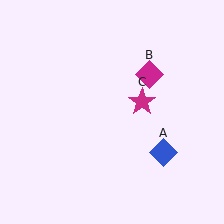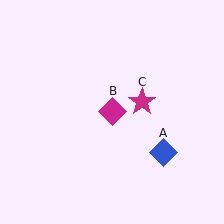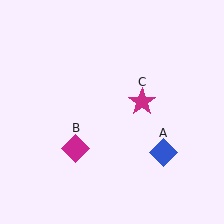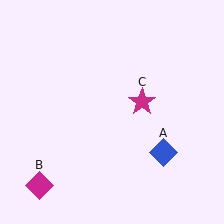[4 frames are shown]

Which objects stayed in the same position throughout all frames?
Blue diamond (object A) and magenta star (object C) remained stationary.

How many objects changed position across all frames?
1 object changed position: magenta diamond (object B).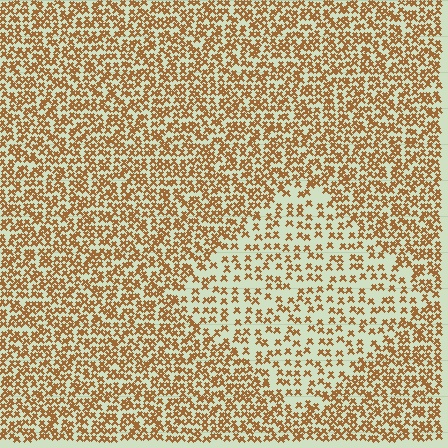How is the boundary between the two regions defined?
The boundary is defined by a change in element density (approximately 2.0x ratio). All elements are the same color, size, and shape.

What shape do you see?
I see a diamond.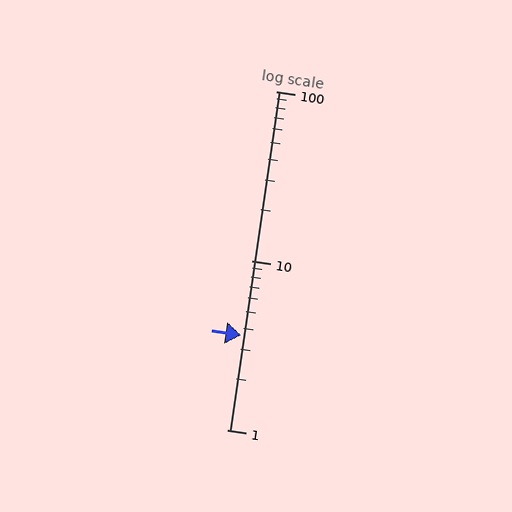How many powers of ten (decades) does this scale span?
The scale spans 2 decades, from 1 to 100.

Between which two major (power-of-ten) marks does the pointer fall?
The pointer is between 1 and 10.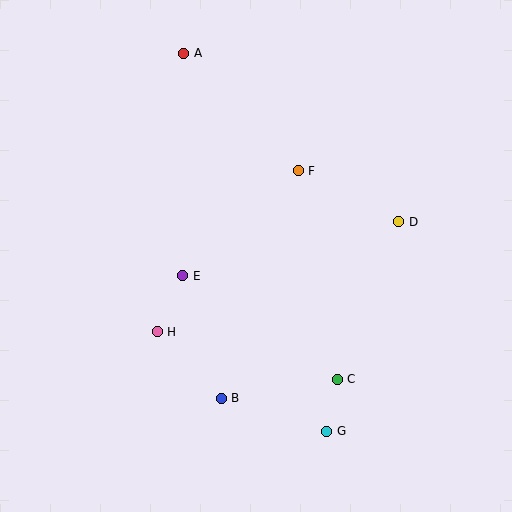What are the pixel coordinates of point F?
Point F is at (298, 171).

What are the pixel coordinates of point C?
Point C is at (337, 379).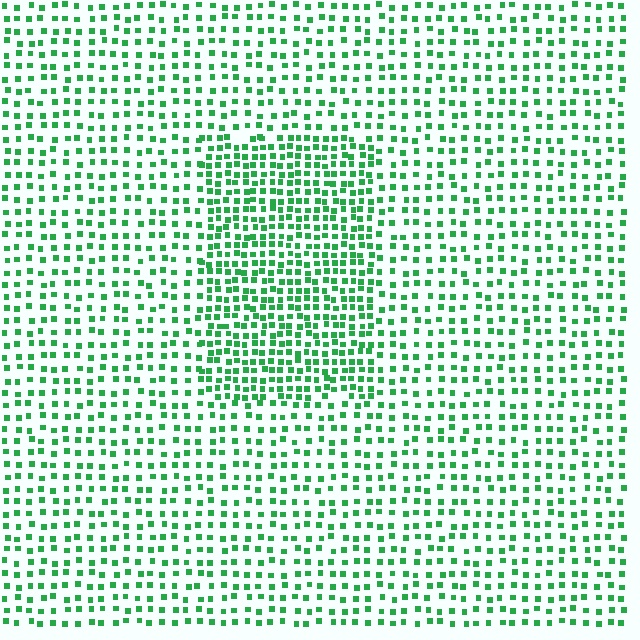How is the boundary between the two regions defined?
The boundary is defined by a change in element density (approximately 1.8x ratio). All elements are the same color, size, and shape.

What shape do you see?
I see a rectangle.